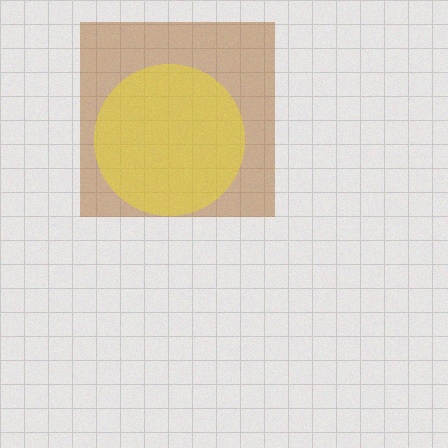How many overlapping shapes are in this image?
There are 2 overlapping shapes in the image.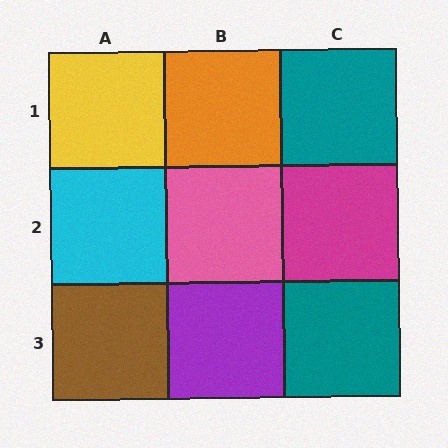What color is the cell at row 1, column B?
Orange.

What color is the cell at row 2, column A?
Cyan.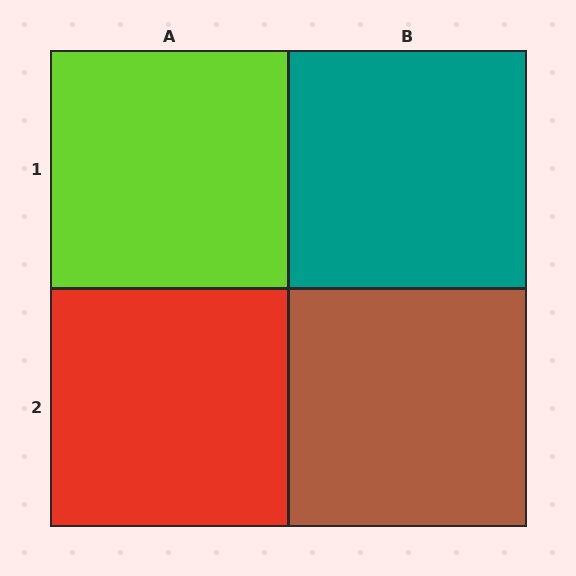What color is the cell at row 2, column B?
Brown.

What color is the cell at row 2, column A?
Red.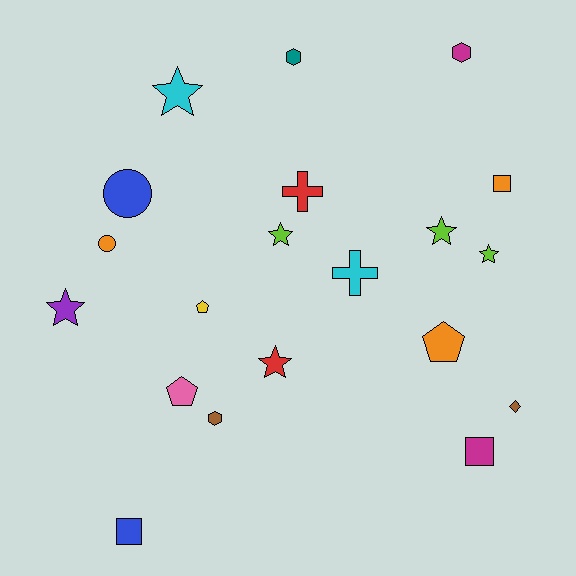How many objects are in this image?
There are 20 objects.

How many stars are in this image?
There are 6 stars.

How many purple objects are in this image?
There is 1 purple object.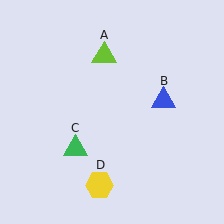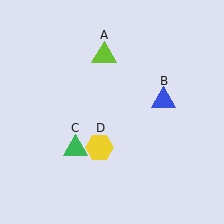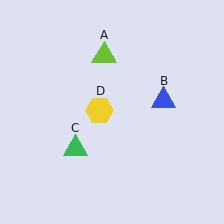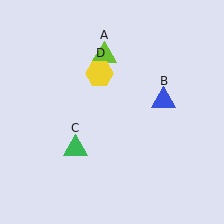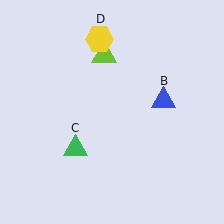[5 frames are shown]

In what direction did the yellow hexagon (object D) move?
The yellow hexagon (object D) moved up.